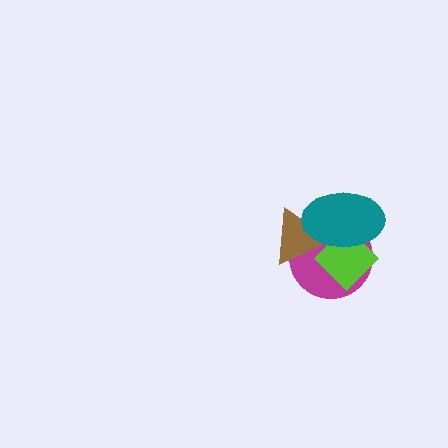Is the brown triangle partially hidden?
Yes, it is partially covered by another shape.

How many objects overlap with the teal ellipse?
3 objects overlap with the teal ellipse.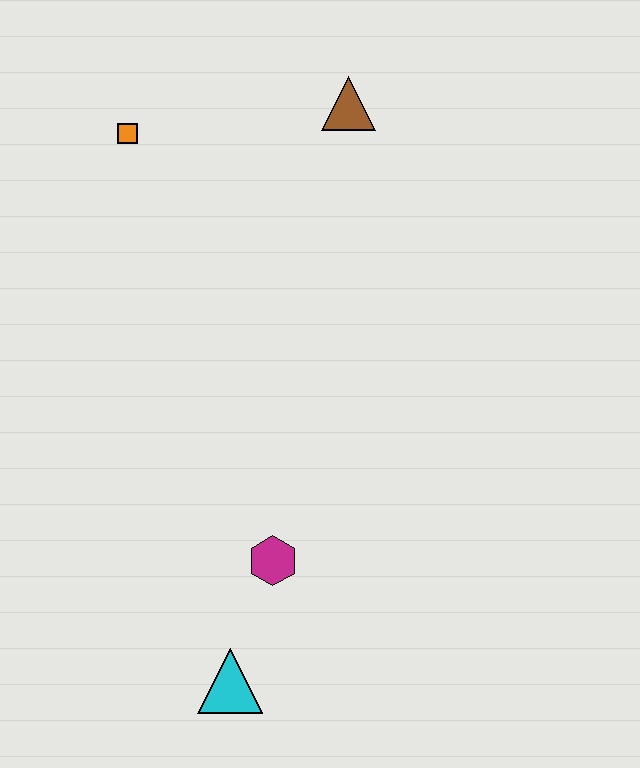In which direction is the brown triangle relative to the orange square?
The brown triangle is to the right of the orange square.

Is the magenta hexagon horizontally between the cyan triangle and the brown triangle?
Yes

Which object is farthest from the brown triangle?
The cyan triangle is farthest from the brown triangle.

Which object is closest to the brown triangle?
The orange square is closest to the brown triangle.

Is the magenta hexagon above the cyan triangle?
Yes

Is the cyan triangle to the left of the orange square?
No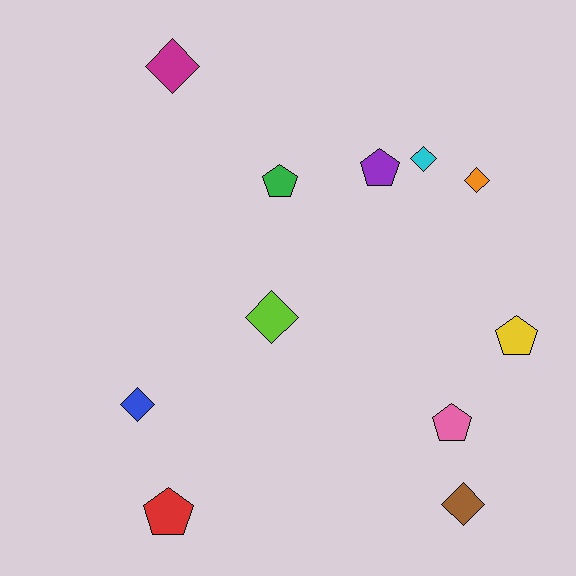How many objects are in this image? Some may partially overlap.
There are 11 objects.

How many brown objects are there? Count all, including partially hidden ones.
There is 1 brown object.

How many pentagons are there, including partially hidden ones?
There are 5 pentagons.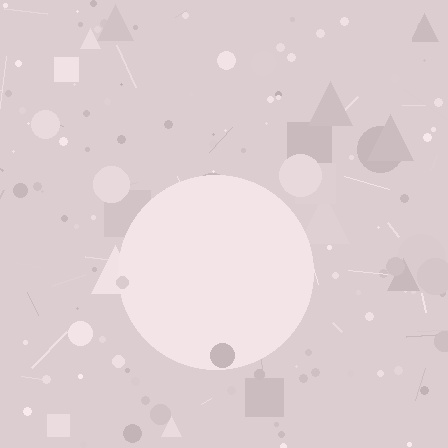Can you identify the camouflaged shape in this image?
The camouflaged shape is a circle.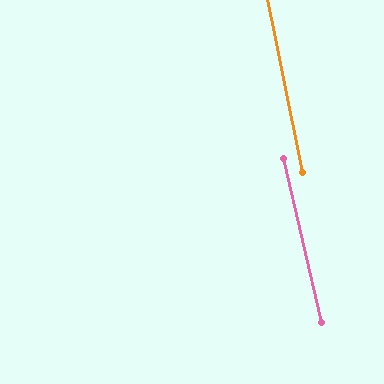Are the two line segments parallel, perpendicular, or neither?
Parallel — their directions differ by only 1.6°.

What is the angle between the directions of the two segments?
Approximately 2 degrees.